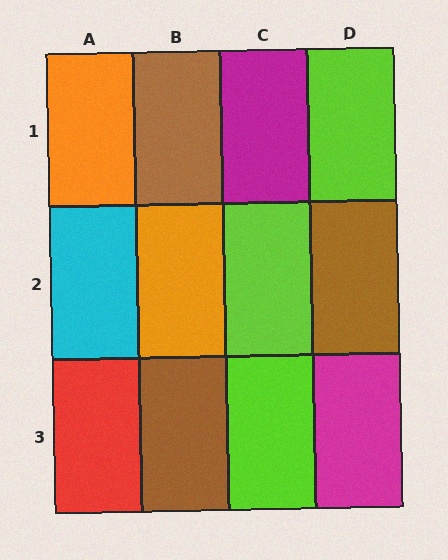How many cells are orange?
2 cells are orange.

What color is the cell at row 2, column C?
Lime.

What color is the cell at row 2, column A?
Cyan.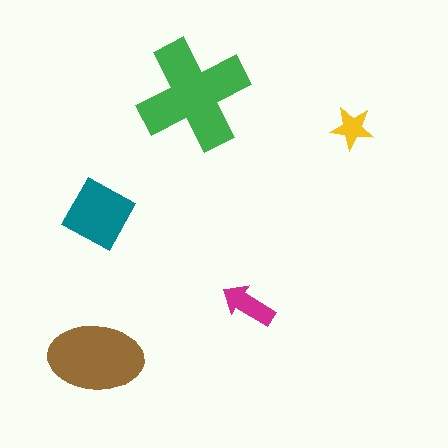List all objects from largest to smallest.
The green cross, the brown ellipse, the teal diamond, the magenta arrow, the yellow star.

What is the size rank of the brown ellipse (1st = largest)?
2nd.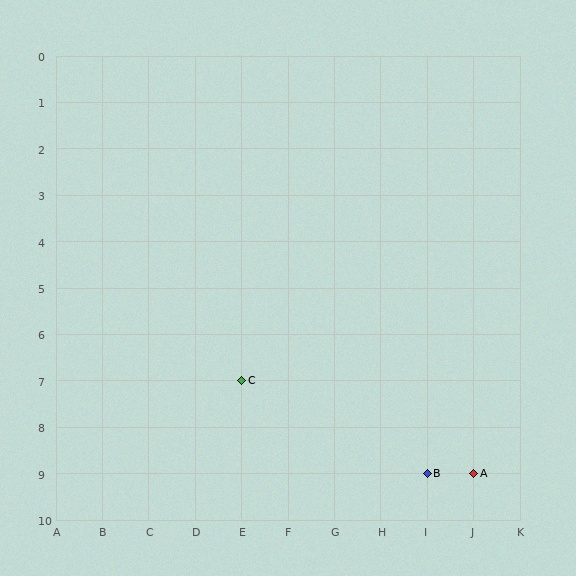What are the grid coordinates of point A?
Point A is at grid coordinates (J, 9).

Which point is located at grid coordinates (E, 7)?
Point C is at (E, 7).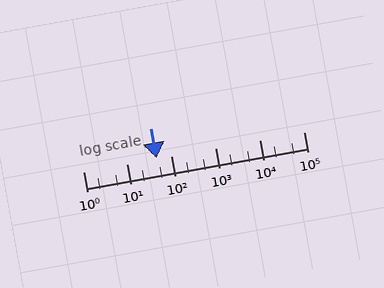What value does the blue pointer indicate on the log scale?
The pointer indicates approximately 45.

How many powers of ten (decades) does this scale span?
The scale spans 5 decades, from 1 to 100000.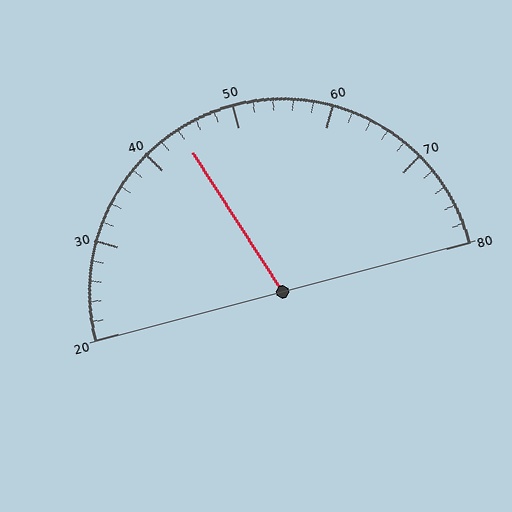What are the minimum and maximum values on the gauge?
The gauge ranges from 20 to 80.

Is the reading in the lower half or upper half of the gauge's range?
The reading is in the lower half of the range (20 to 80).